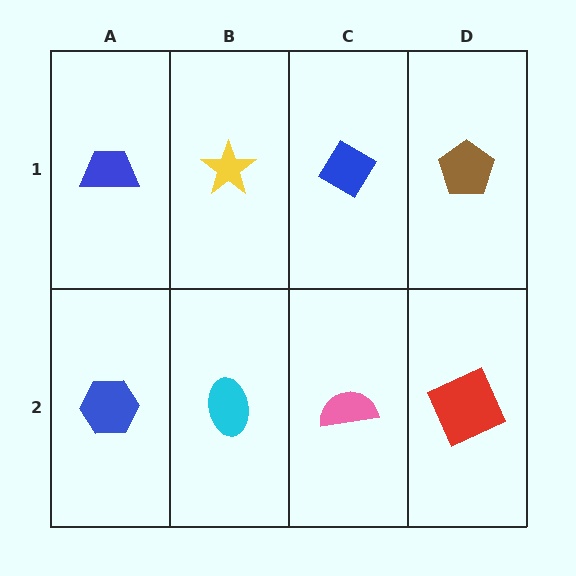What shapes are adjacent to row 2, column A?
A blue trapezoid (row 1, column A), a cyan ellipse (row 2, column B).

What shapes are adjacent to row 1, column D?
A red square (row 2, column D), a blue diamond (row 1, column C).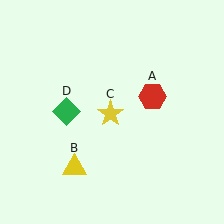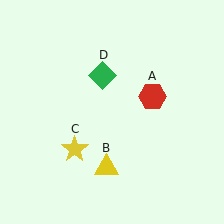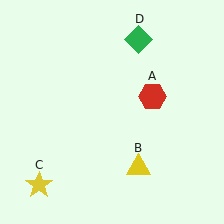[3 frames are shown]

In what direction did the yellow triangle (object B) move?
The yellow triangle (object B) moved right.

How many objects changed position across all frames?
3 objects changed position: yellow triangle (object B), yellow star (object C), green diamond (object D).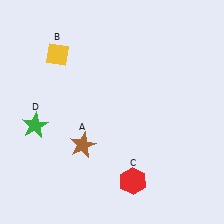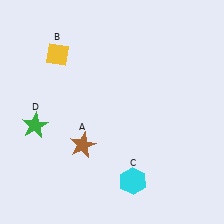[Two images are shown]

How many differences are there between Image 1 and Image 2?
There is 1 difference between the two images.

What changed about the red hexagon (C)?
In Image 1, C is red. In Image 2, it changed to cyan.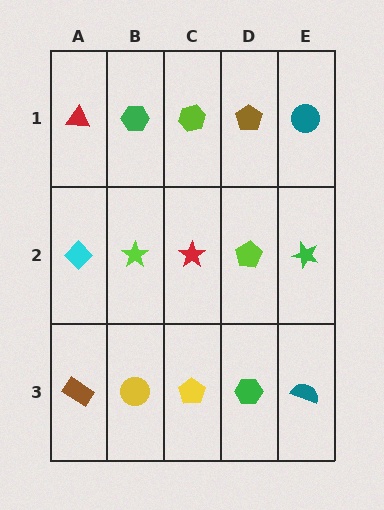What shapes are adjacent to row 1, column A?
A cyan diamond (row 2, column A), a green hexagon (row 1, column B).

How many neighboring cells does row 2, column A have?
3.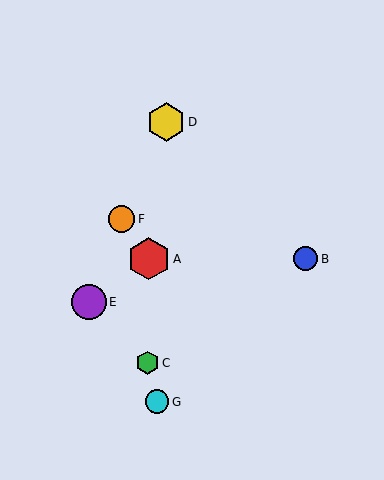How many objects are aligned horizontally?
2 objects (A, B) are aligned horizontally.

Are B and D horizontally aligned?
No, B is at y≈259 and D is at y≈122.